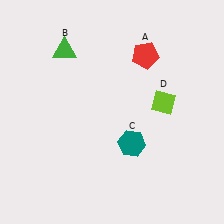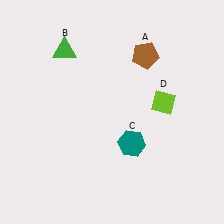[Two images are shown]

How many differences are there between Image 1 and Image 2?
There is 1 difference between the two images.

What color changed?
The pentagon (A) changed from red in Image 1 to brown in Image 2.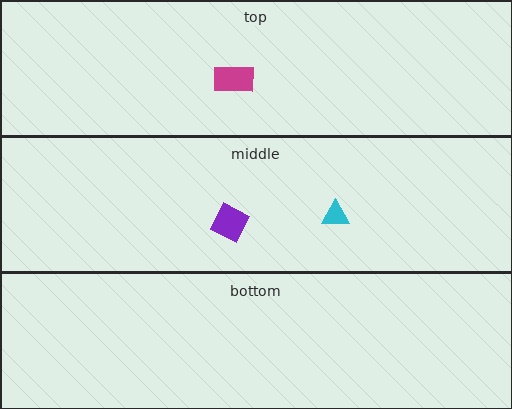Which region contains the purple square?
The middle region.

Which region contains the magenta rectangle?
The top region.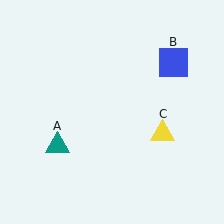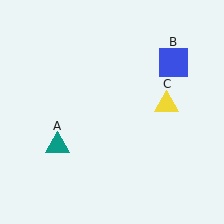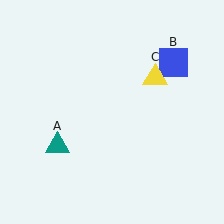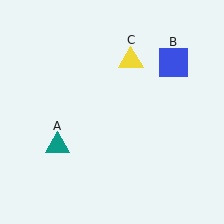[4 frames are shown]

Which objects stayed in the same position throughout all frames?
Teal triangle (object A) and blue square (object B) remained stationary.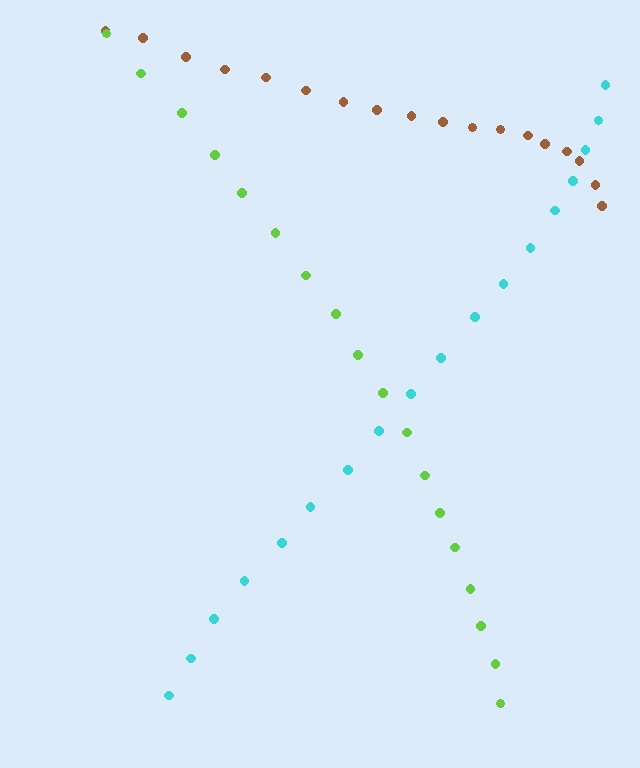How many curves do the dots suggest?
There are 3 distinct paths.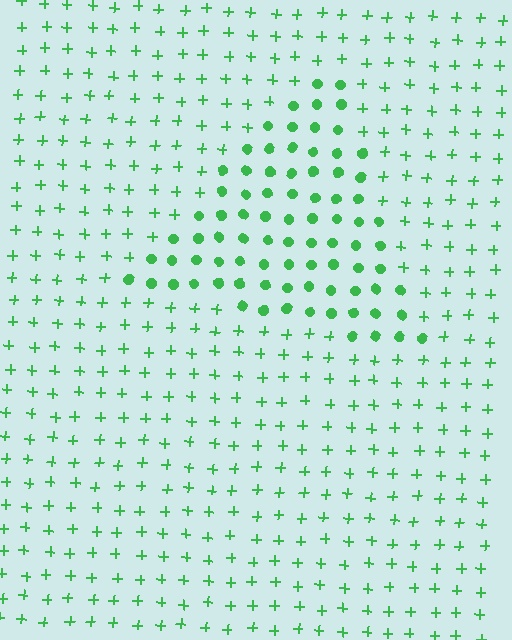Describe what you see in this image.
The image is filled with small green elements arranged in a uniform grid. A triangle-shaped region contains circles, while the surrounding area contains plus signs. The boundary is defined purely by the change in element shape.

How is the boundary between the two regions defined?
The boundary is defined by a change in element shape: circles inside vs. plus signs outside. All elements share the same color and spacing.